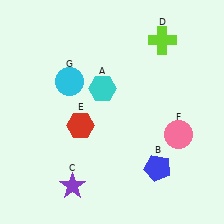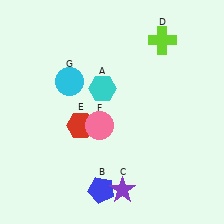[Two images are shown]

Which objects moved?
The objects that moved are: the blue pentagon (B), the purple star (C), the pink circle (F).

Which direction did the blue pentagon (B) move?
The blue pentagon (B) moved left.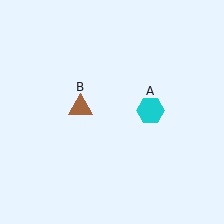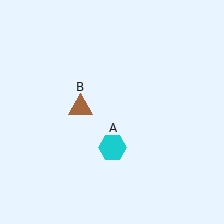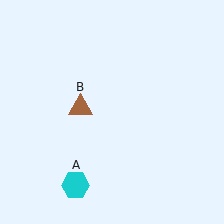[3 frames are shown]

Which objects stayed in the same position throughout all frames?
Brown triangle (object B) remained stationary.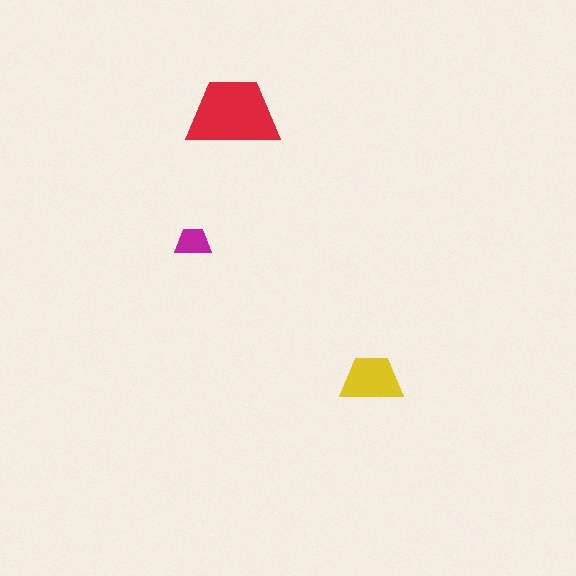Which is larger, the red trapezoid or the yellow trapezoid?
The red one.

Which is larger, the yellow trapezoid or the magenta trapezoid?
The yellow one.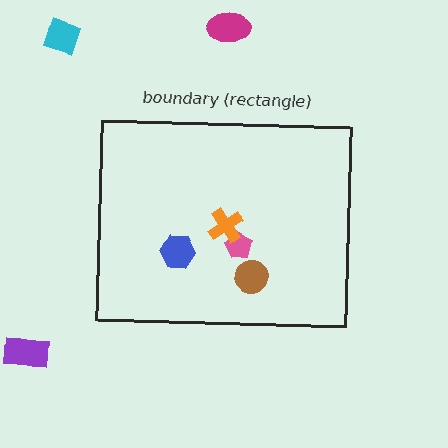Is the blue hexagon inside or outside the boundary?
Inside.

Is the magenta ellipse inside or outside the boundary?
Outside.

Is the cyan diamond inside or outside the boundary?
Outside.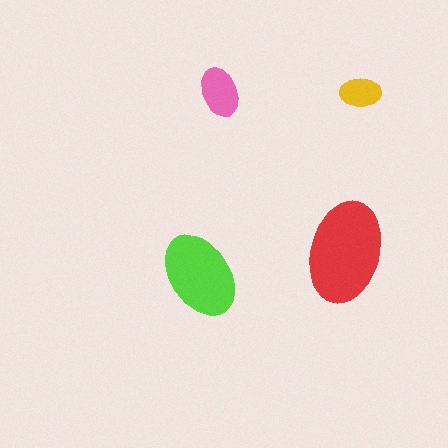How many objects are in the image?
There are 4 objects in the image.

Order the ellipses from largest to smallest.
the red one, the lime one, the pink one, the yellow one.